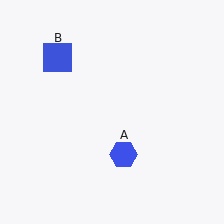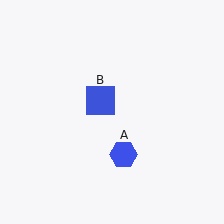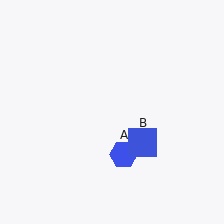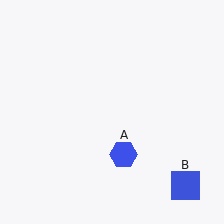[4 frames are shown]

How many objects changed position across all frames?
1 object changed position: blue square (object B).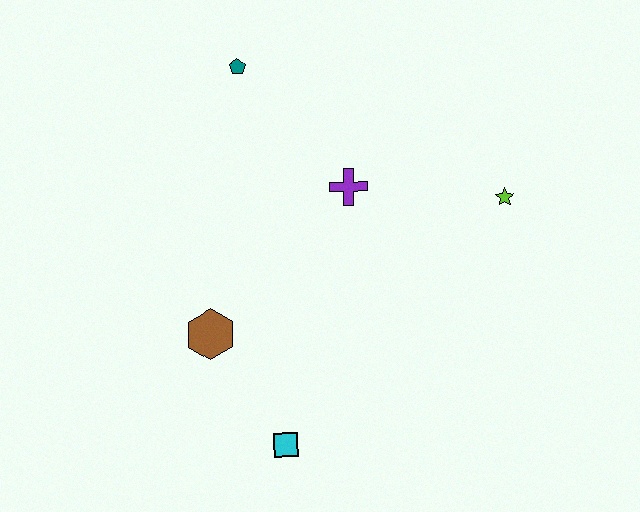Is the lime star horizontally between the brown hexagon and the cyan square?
No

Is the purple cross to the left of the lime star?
Yes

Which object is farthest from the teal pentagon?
The cyan square is farthest from the teal pentagon.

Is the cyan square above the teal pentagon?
No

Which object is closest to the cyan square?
The brown hexagon is closest to the cyan square.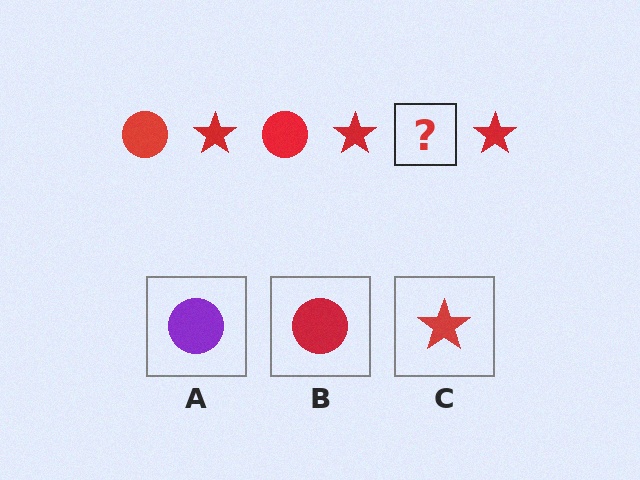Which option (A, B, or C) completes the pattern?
B.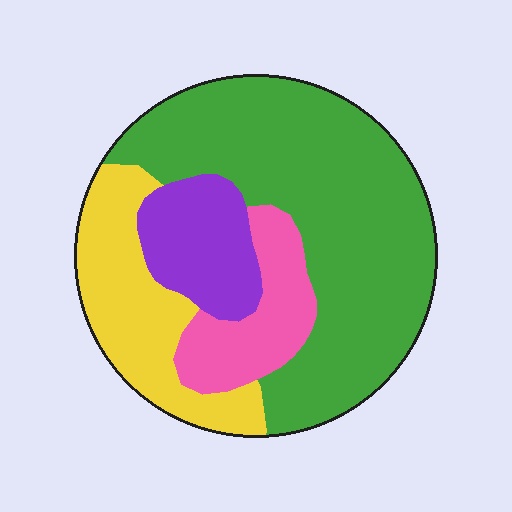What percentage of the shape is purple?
Purple takes up less than a quarter of the shape.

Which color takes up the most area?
Green, at roughly 55%.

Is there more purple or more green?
Green.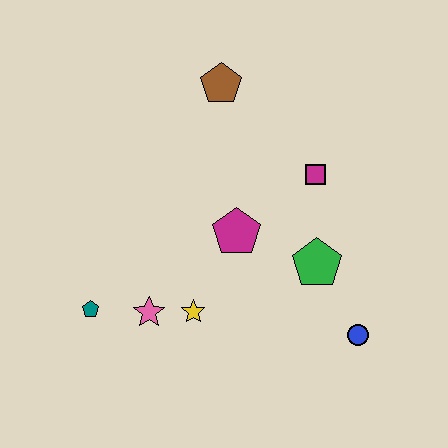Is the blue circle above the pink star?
No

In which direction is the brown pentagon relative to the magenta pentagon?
The brown pentagon is above the magenta pentagon.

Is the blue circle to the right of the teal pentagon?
Yes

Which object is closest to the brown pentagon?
The magenta square is closest to the brown pentagon.